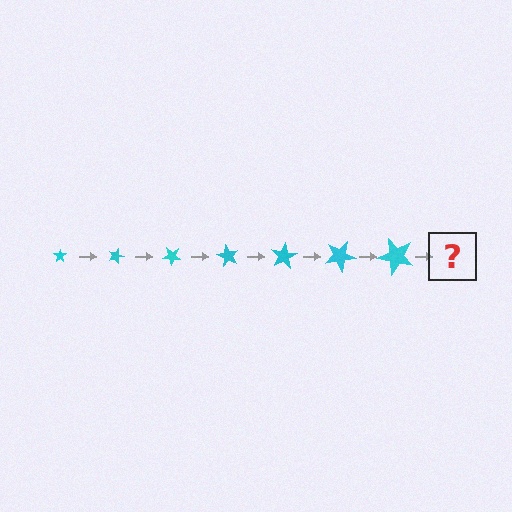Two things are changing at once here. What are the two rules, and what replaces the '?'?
The two rules are that the star grows larger each step and it rotates 20 degrees each step. The '?' should be a star, larger than the previous one and rotated 140 degrees from the start.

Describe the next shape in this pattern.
It should be a star, larger than the previous one and rotated 140 degrees from the start.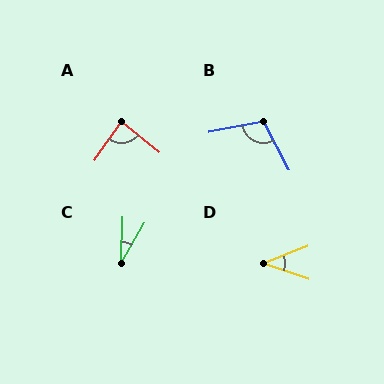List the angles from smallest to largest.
C (28°), D (41°), A (86°), B (107°).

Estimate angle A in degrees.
Approximately 86 degrees.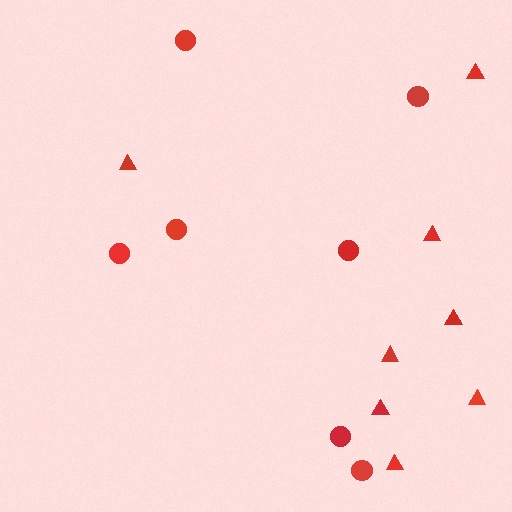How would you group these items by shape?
There are 2 groups: one group of circles (7) and one group of triangles (8).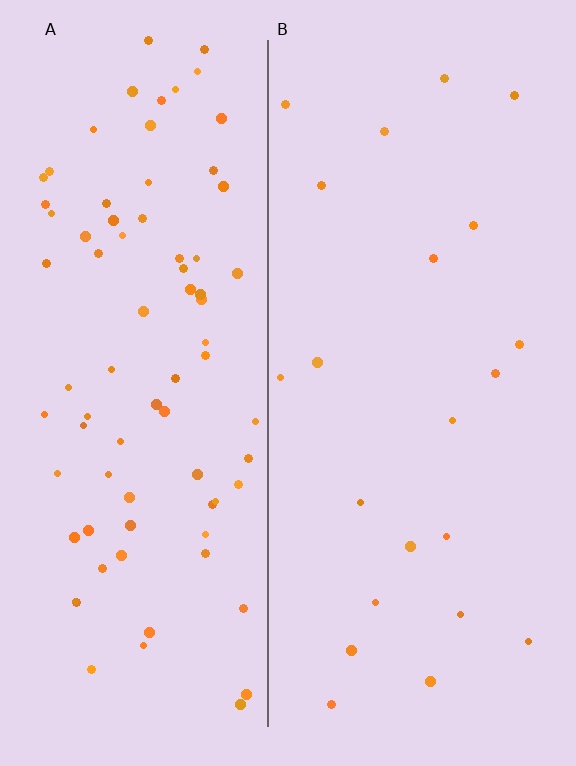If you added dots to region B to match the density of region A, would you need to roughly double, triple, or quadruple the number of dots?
Approximately quadruple.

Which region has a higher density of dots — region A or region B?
A (the left).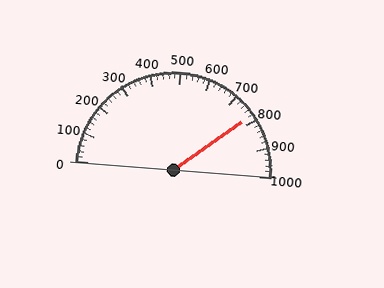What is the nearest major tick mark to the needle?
The nearest major tick mark is 800.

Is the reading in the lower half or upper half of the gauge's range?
The reading is in the upper half of the range (0 to 1000).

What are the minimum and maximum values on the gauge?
The gauge ranges from 0 to 1000.